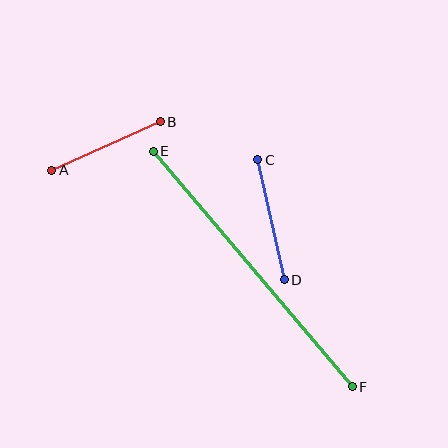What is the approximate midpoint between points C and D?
The midpoint is at approximately (271, 220) pixels.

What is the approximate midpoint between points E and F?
The midpoint is at approximately (253, 269) pixels.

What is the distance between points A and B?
The distance is approximately 119 pixels.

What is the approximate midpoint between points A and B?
The midpoint is at approximately (106, 146) pixels.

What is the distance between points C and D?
The distance is approximately 123 pixels.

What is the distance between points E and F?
The distance is approximately 308 pixels.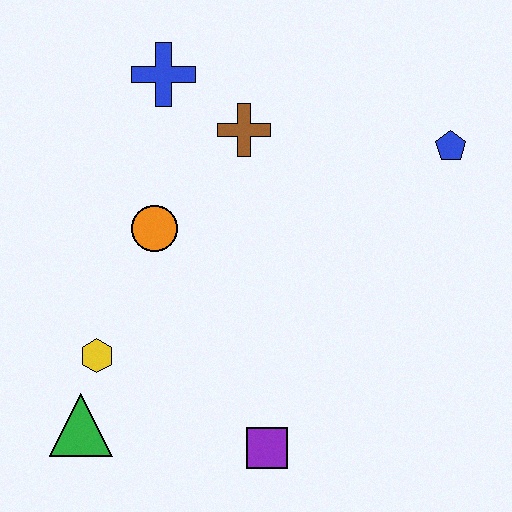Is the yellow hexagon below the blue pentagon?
Yes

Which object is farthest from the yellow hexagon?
The blue pentagon is farthest from the yellow hexagon.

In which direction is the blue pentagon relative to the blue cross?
The blue pentagon is to the right of the blue cross.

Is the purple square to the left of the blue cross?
No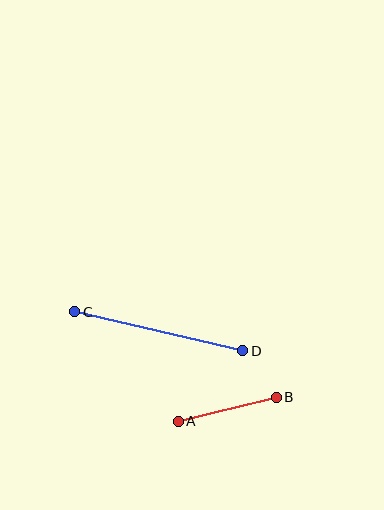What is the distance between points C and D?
The distance is approximately 172 pixels.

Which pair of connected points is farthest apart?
Points C and D are farthest apart.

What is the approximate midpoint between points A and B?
The midpoint is at approximately (227, 409) pixels.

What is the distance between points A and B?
The distance is approximately 100 pixels.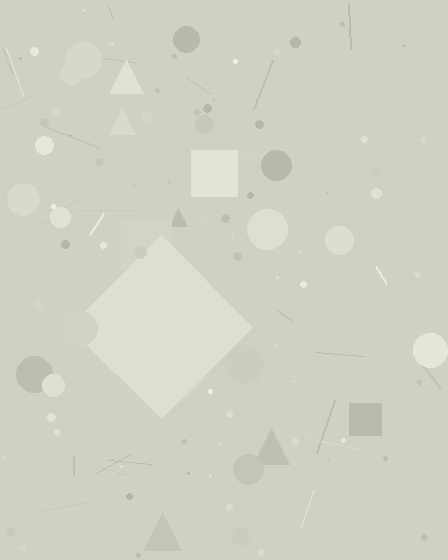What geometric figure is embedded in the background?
A diamond is embedded in the background.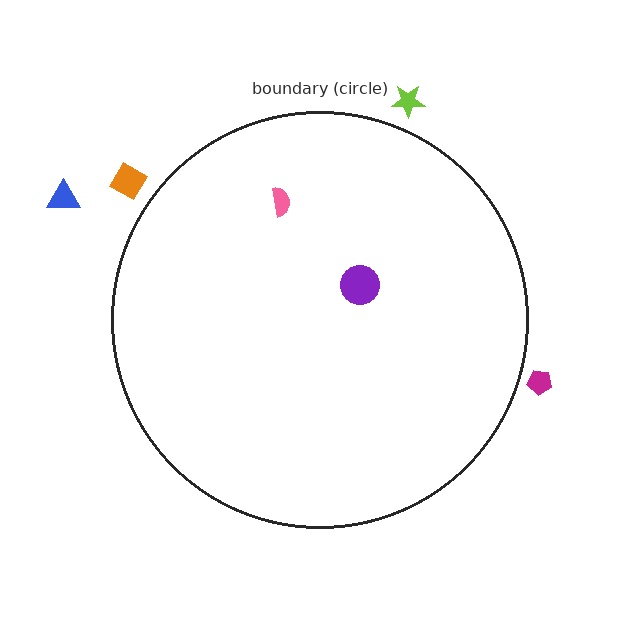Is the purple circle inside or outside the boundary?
Inside.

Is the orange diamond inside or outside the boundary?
Outside.